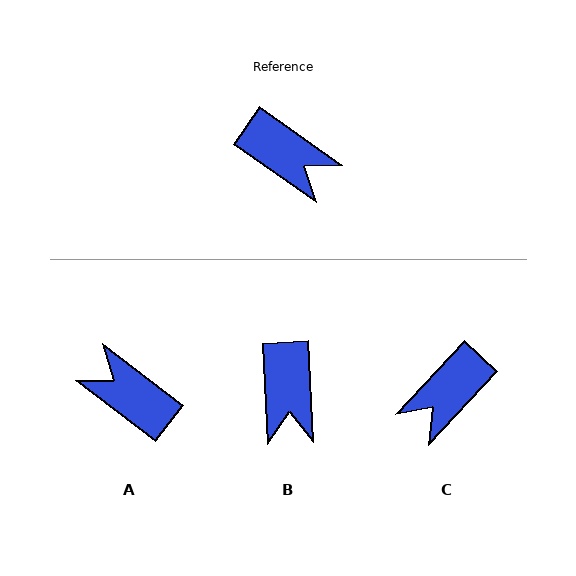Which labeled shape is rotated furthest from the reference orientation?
A, about 178 degrees away.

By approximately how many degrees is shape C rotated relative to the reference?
Approximately 98 degrees clockwise.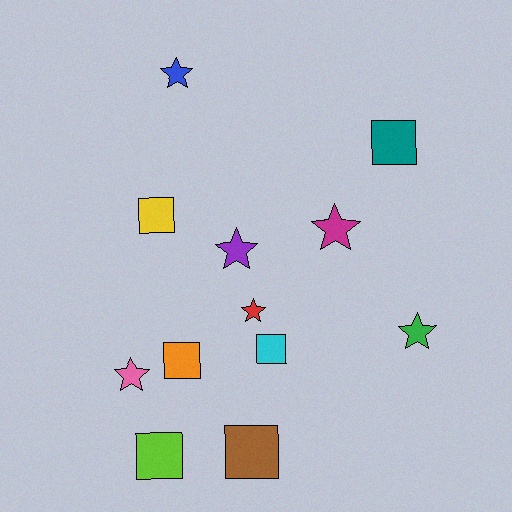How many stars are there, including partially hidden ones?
There are 6 stars.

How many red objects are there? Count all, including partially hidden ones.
There is 1 red object.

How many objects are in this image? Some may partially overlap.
There are 12 objects.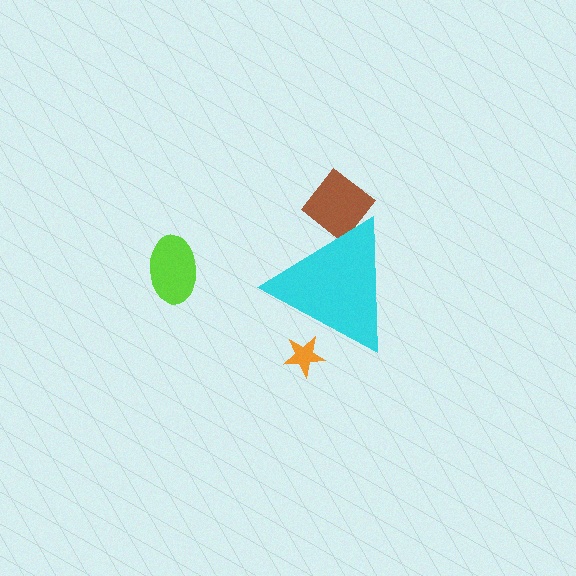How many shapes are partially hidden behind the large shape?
2 shapes are partially hidden.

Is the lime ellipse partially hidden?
No, the lime ellipse is fully visible.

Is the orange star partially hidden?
Yes, the orange star is partially hidden behind the cyan triangle.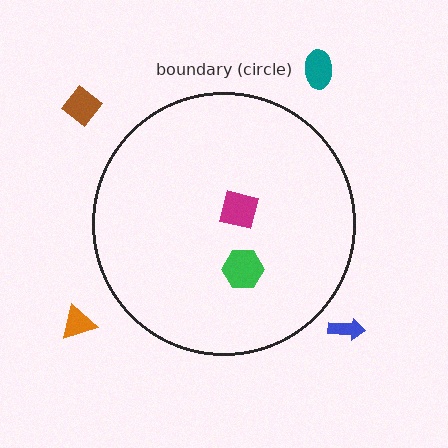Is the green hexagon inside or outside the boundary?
Inside.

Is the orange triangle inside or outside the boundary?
Outside.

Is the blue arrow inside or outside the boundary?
Outside.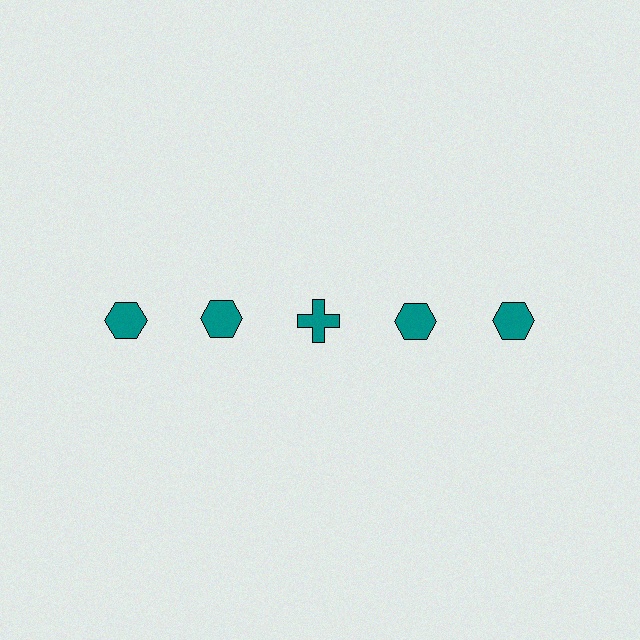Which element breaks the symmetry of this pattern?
The teal cross in the top row, center column breaks the symmetry. All other shapes are teal hexagons.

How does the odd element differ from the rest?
It has a different shape: cross instead of hexagon.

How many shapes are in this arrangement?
There are 5 shapes arranged in a grid pattern.